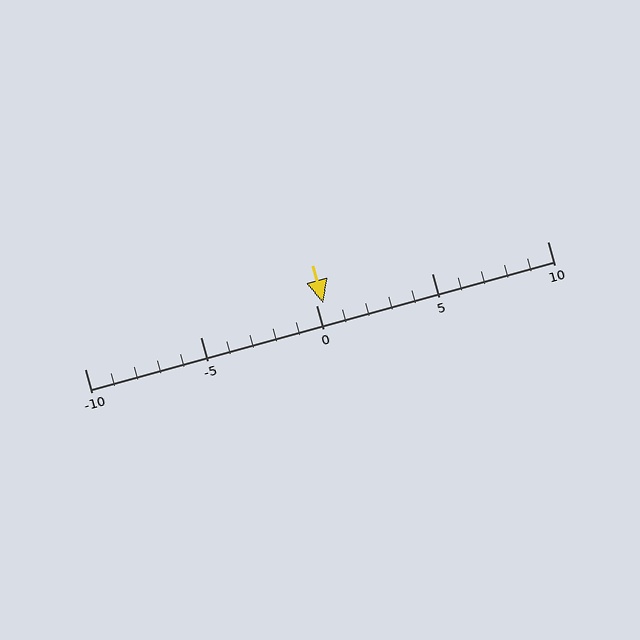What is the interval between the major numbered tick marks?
The major tick marks are spaced 5 units apart.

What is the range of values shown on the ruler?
The ruler shows values from -10 to 10.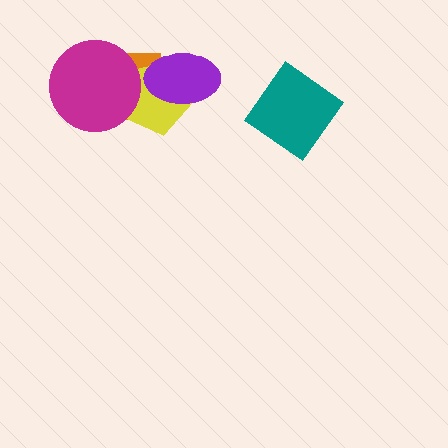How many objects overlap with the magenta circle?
2 objects overlap with the magenta circle.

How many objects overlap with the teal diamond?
0 objects overlap with the teal diamond.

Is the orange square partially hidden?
Yes, it is partially covered by another shape.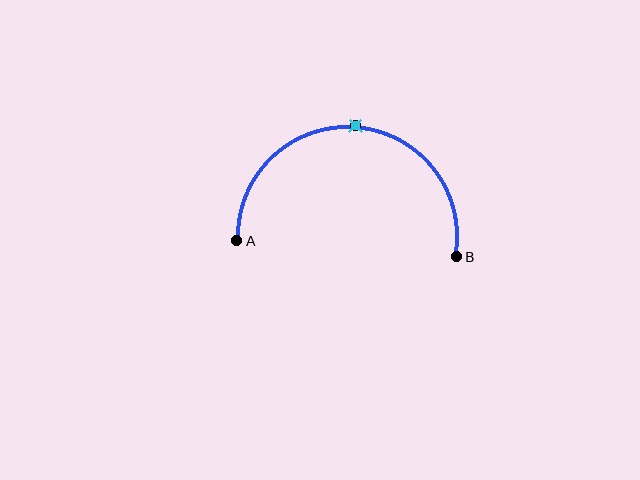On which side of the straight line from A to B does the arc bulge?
The arc bulges above the straight line connecting A and B.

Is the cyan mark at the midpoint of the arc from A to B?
Yes. The cyan mark lies on the arc at equal arc-length from both A and B — it is the arc midpoint.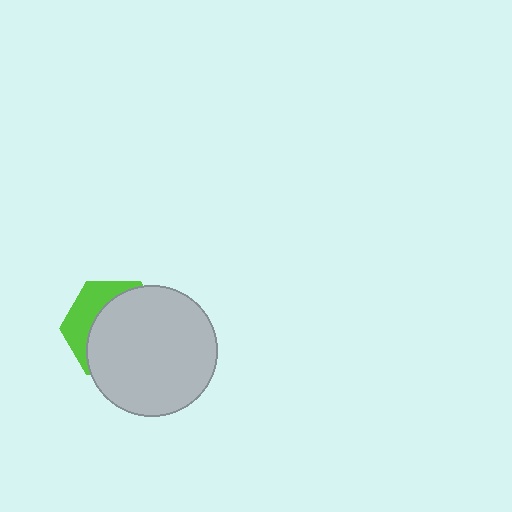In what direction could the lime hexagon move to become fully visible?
The lime hexagon could move toward the upper-left. That would shift it out from behind the light gray circle entirely.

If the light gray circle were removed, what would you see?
You would see the complete lime hexagon.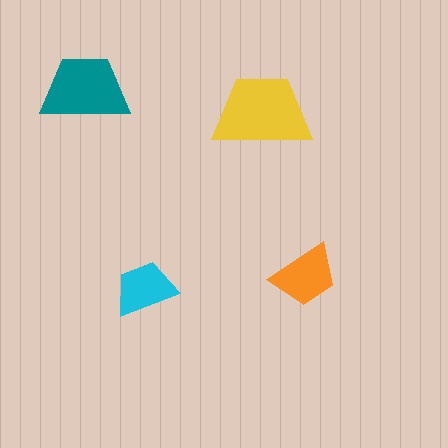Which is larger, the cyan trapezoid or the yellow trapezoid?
The yellow one.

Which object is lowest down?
The cyan trapezoid is bottommost.